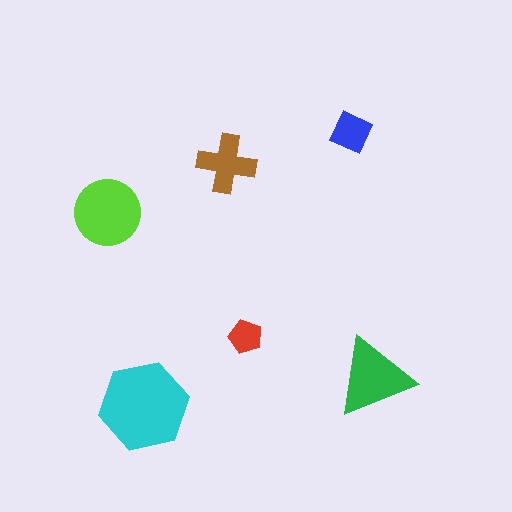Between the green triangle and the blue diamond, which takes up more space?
The green triangle.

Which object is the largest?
The cyan hexagon.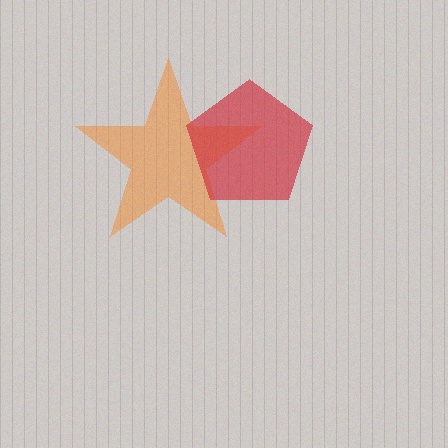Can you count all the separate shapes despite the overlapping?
Yes, there are 2 separate shapes.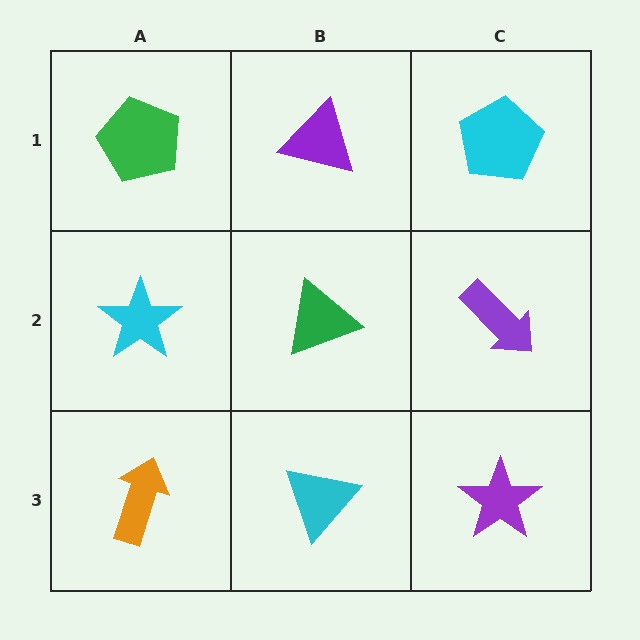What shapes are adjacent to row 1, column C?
A purple arrow (row 2, column C), a purple triangle (row 1, column B).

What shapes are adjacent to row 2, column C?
A cyan pentagon (row 1, column C), a purple star (row 3, column C), a green triangle (row 2, column B).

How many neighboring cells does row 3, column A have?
2.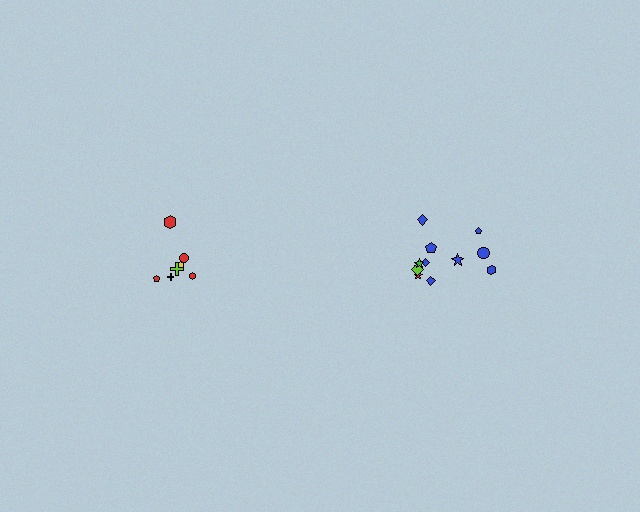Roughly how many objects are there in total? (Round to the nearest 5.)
Roughly 20 objects in total.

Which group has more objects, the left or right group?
The right group.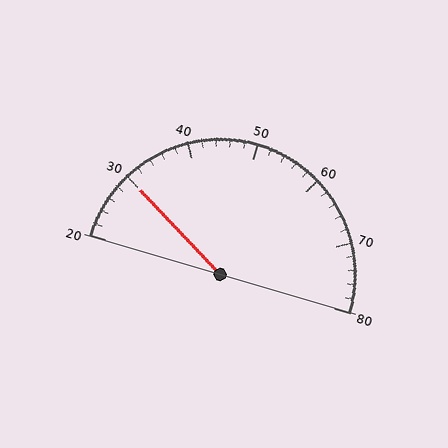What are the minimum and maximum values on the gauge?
The gauge ranges from 20 to 80.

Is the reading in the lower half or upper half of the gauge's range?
The reading is in the lower half of the range (20 to 80).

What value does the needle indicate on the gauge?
The needle indicates approximately 30.